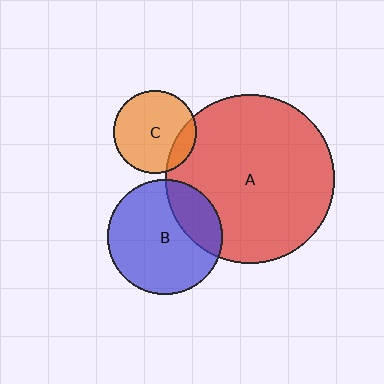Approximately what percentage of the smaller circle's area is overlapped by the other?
Approximately 25%.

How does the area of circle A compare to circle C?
Approximately 4.1 times.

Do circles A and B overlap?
Yes.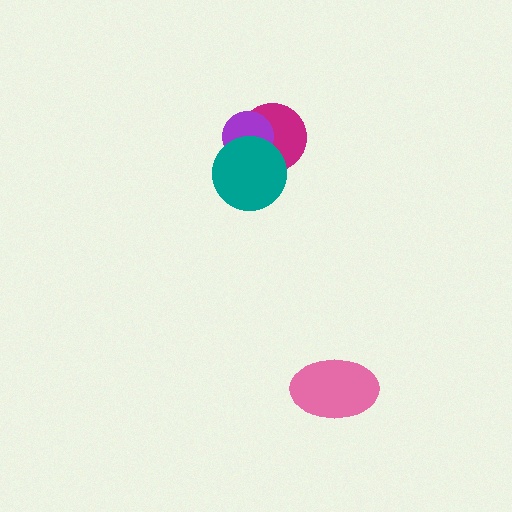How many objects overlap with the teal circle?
2 objects overlap with the teal circle.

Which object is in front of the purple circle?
The teal circle is in front of the purple circle.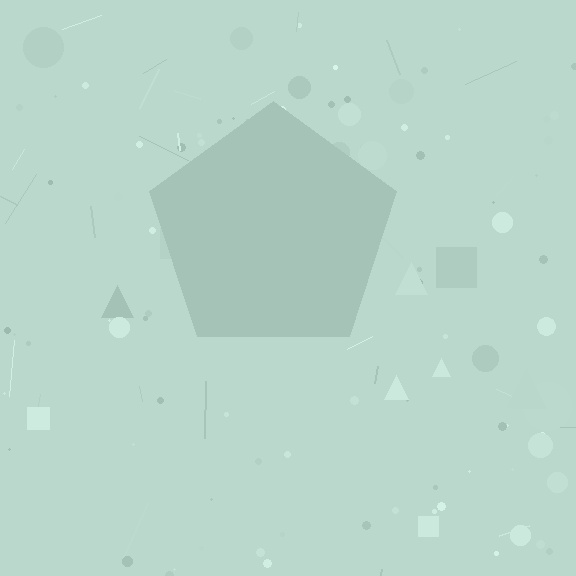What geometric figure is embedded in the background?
A pentagon is embedded in the background.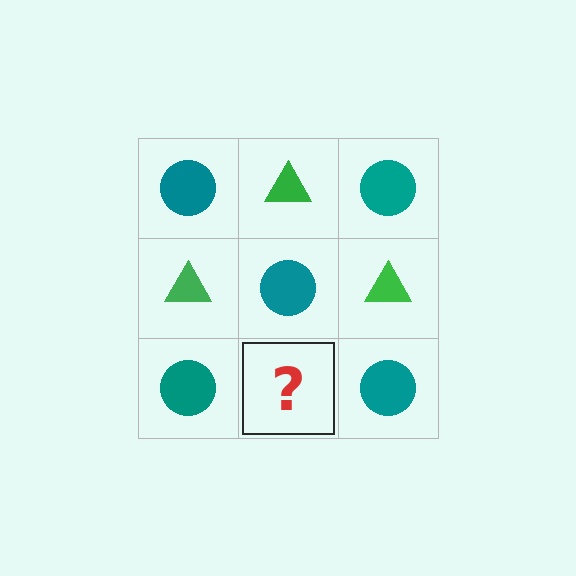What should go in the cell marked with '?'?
The missing cell should contain a green triangle.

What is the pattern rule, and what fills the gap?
The rule is that it alternates teal circle and green triangle in a checkerboard pattern. The gap should be filled with a green triangle.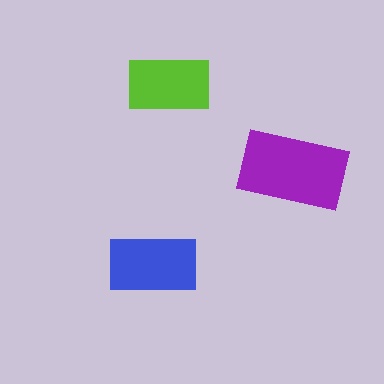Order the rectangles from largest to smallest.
the purple one, the blue one, the lime one.